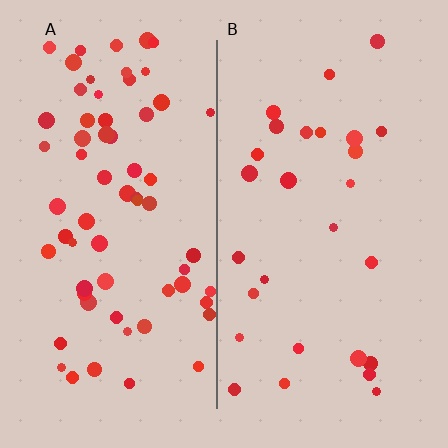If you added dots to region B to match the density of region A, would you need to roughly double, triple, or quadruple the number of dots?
Approximately double.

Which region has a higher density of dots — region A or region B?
A (the left).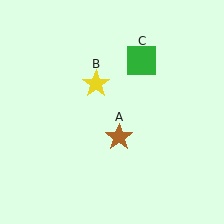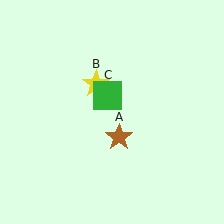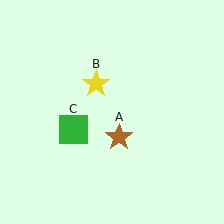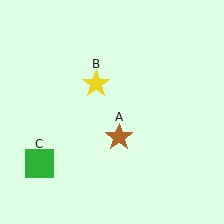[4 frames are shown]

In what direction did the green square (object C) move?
The green square (object C) moved down and to the left.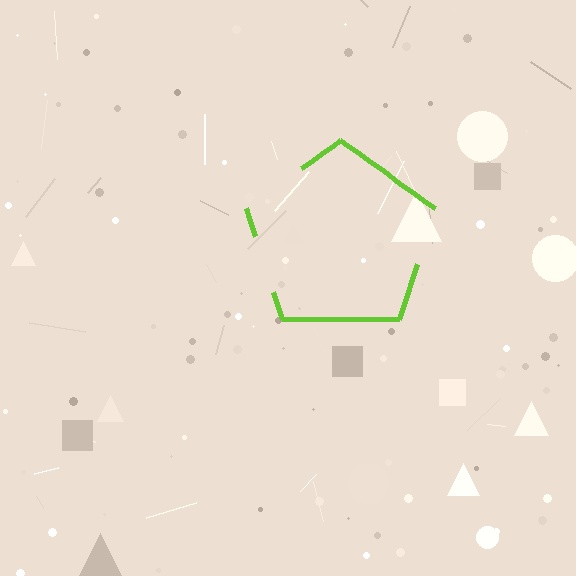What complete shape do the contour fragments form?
The contour fragments form a pentagon.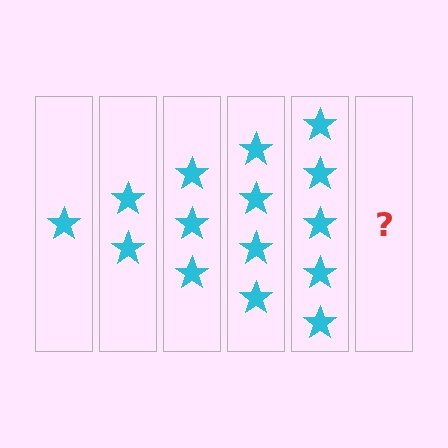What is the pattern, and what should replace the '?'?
The pattern is that each step adds one more star. The '?' should be 6 stars.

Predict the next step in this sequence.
The next step is 6 stars.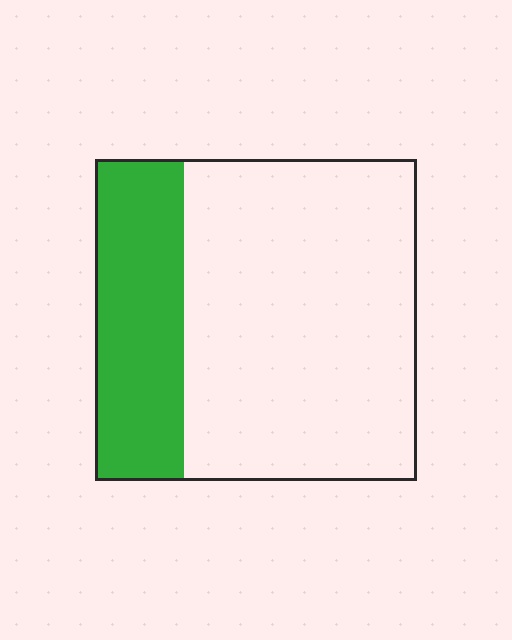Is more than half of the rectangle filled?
No.